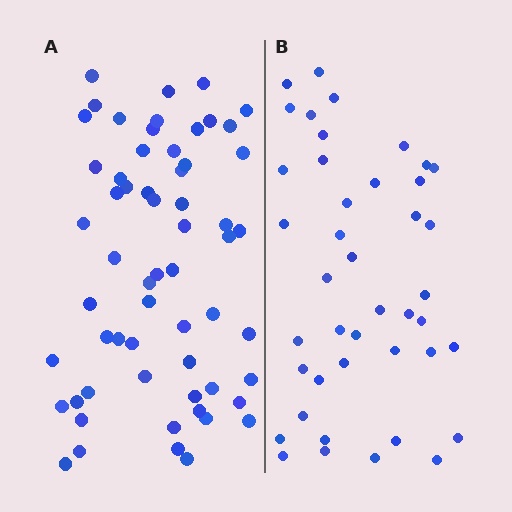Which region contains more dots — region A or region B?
Region A (the left region) has more dots.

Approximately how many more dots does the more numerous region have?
Region A has approximately 20 more dots than region B.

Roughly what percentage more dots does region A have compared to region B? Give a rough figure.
About 45% more.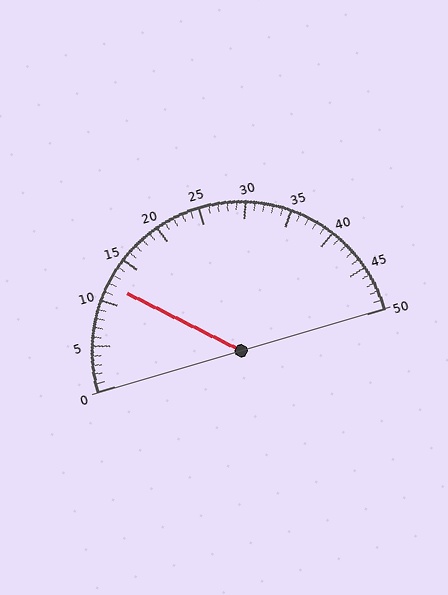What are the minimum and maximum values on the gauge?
The gauge ranges from 0 to 50.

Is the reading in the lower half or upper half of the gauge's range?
The reading is in the lower half of the range (0 to 50).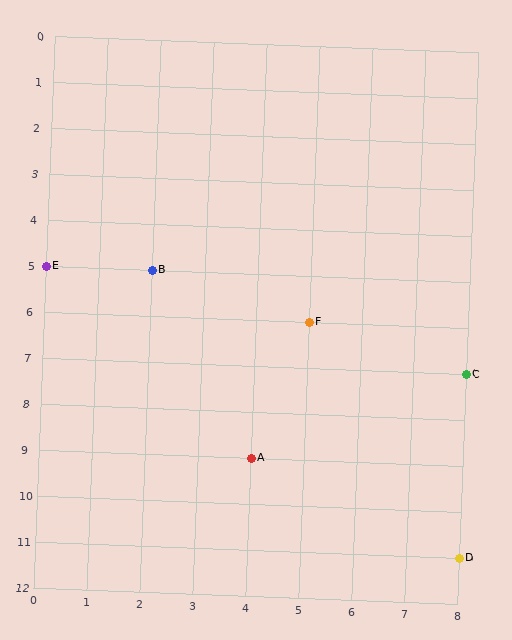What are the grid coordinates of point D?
Point D is at grid coordinates (8, 11).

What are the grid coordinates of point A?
Point A is at grid coordinates (4, 9).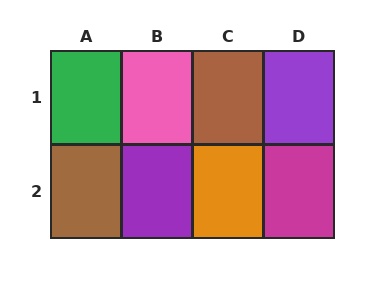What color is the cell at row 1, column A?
Green.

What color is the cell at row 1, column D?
Purple.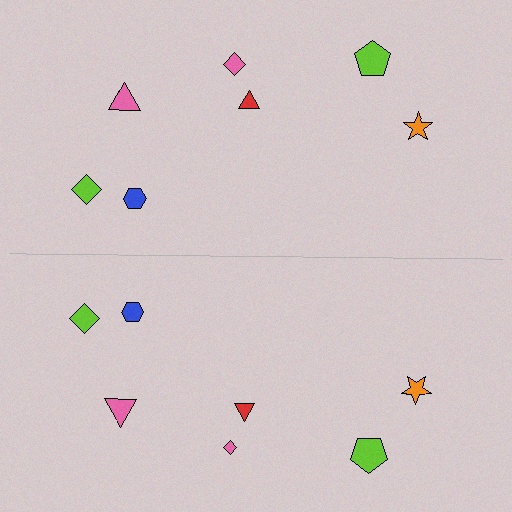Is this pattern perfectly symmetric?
No, the pattern is not perfectly symmetric. The pink diamond on the bottom side has a different size than its mirror counterpart.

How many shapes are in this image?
There are 14 shapes in this image.